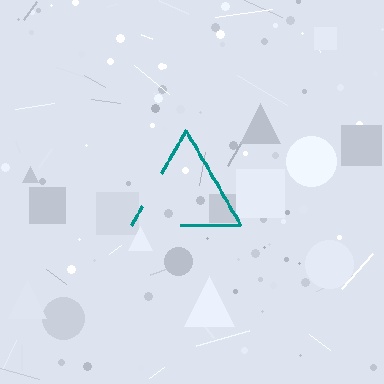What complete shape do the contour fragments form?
The contour fragments form a triangle.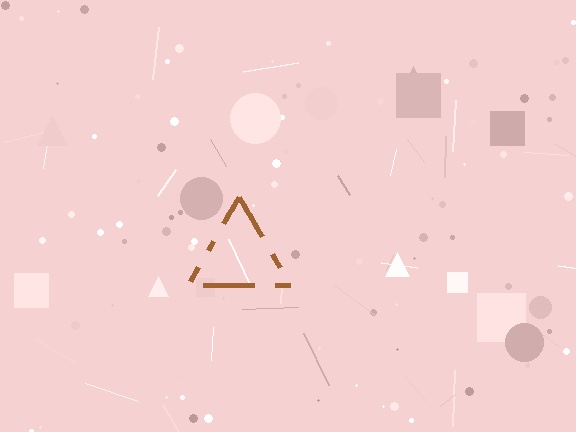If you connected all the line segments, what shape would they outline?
They would outline a triangle.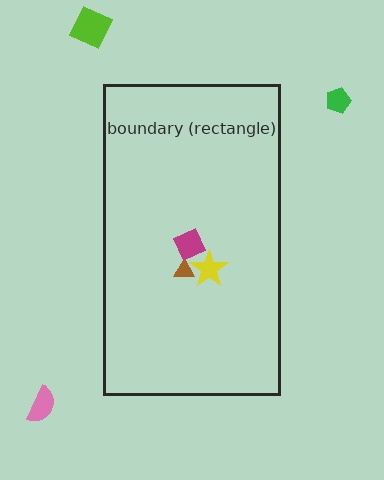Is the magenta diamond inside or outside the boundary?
Inside.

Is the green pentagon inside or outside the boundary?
Outside.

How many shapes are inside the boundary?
3 inside, 3 outside.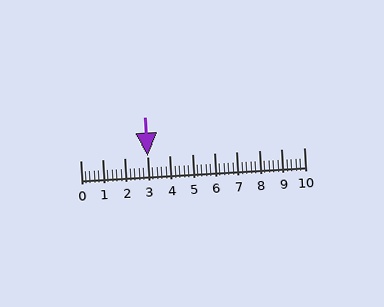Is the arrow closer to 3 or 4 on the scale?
The arrow is closer to 3.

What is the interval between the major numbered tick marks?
The major tick marks are spaced 1 units apart.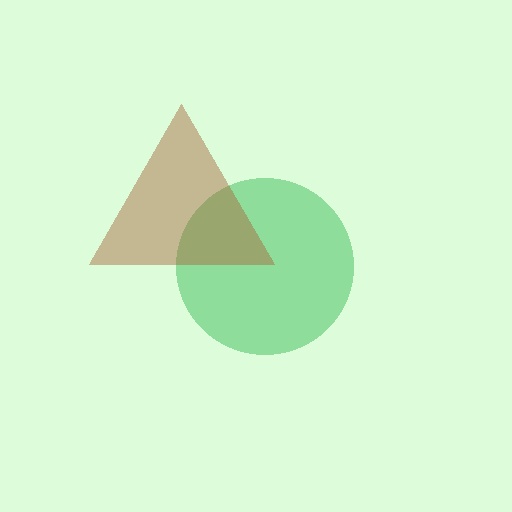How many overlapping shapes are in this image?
There are 2 overlapping shapes in the image.